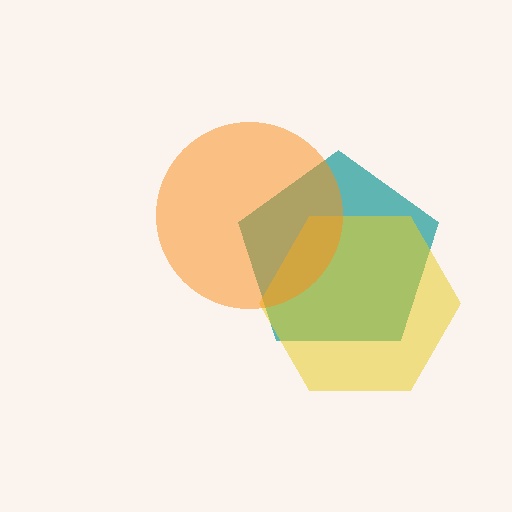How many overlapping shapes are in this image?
There are 3 overlapping shapes in the image.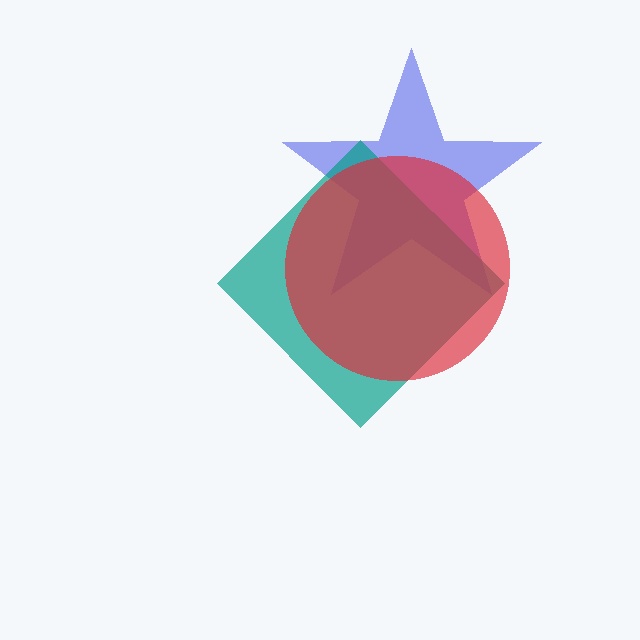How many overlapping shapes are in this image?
There are 3 overlapping shapes in the image.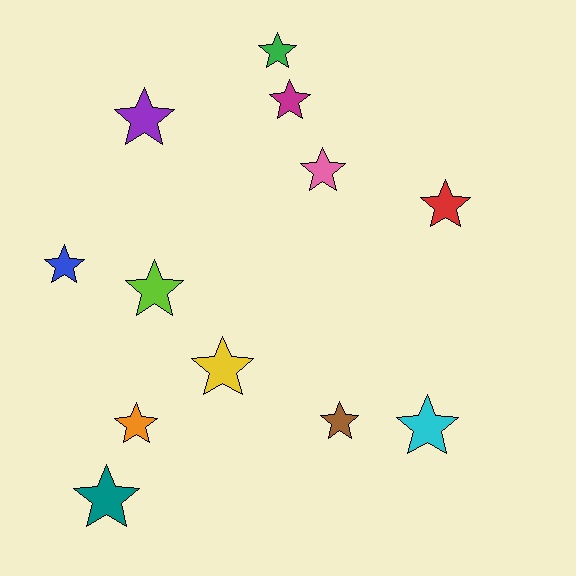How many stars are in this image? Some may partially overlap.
There are 12 stars.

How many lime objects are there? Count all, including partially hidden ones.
There is 1 lime object.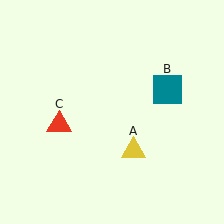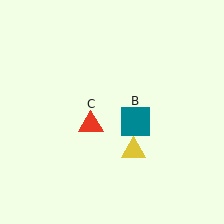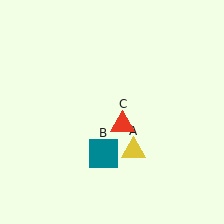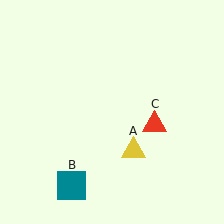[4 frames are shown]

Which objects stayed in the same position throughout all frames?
Yellow triangle (object A) remained stationary.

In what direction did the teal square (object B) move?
The teal square (object B) moved down and to the left.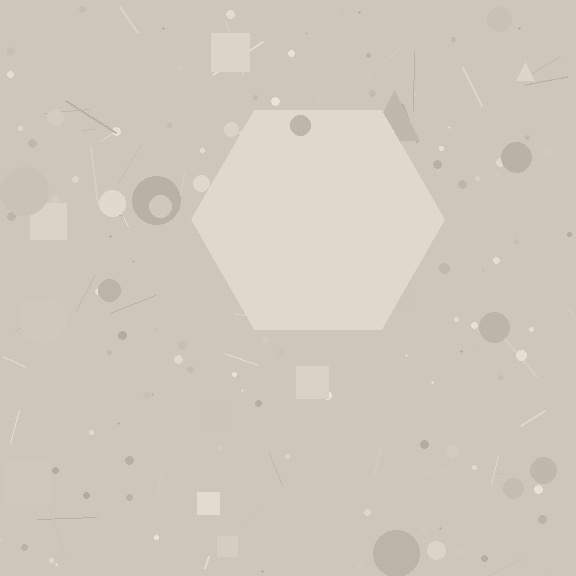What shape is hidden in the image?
A hexagon is hidden in the image.